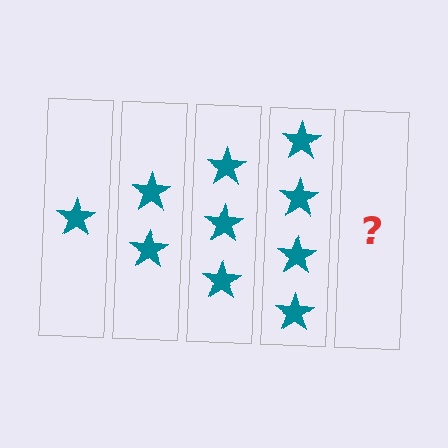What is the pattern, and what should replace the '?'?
The pattern is that each step adds one more star. The '?' should be 5 stars.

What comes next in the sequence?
The next element should be 5 stars.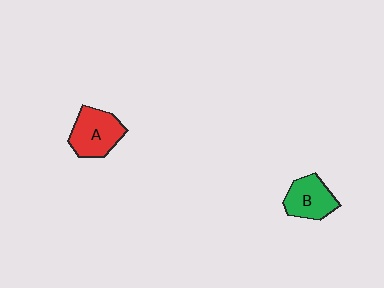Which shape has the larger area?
Shape A (red).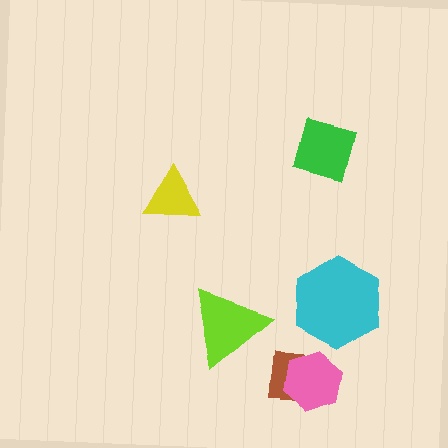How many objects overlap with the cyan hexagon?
0 objects overlap with the cyan hexagon.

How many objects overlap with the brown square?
1 object overlaps with the brown square.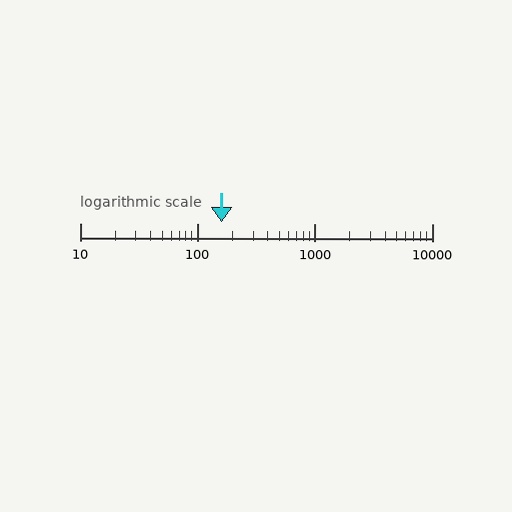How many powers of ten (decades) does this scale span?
The scale spans 3 decades, from 10 to 10000.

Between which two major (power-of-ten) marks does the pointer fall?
The pointer is between 100 and 1000.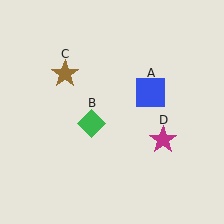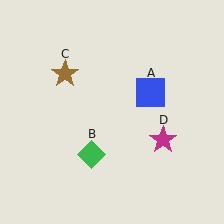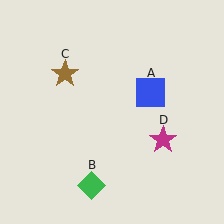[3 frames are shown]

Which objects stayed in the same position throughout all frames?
Blue square (object A) and brown star (object C) and magenta star (object D) remained stationary.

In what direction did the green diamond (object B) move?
The green diamond (object B) moved down.